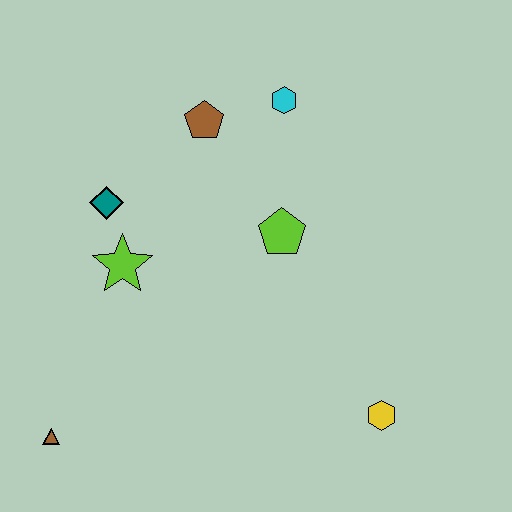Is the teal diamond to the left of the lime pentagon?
Yes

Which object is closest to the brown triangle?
The lime star is closest to the brown triangle.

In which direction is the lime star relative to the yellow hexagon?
The lime star is to the left of the yellow hexagon.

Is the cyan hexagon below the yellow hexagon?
No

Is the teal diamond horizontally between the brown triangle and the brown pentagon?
Yes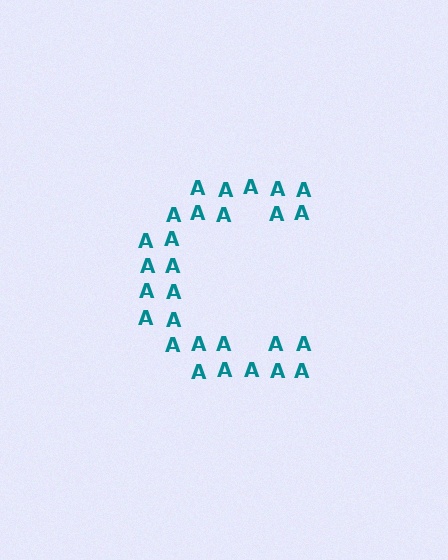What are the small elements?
The small elements are letter A's.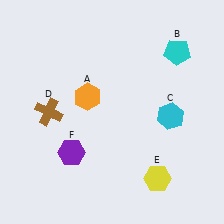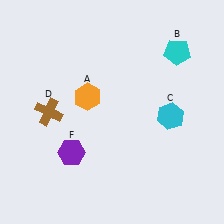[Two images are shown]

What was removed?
The yellow hexagon (E) was removed in Image 2.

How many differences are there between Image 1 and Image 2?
There is 1 difference between the two images.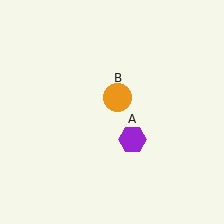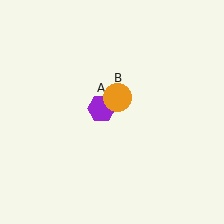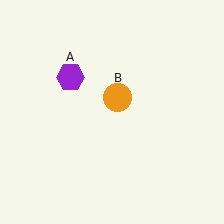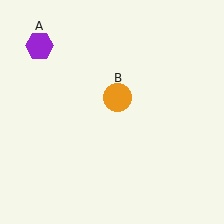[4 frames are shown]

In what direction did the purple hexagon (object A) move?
The purple hexagon (object A) moved up and to the left.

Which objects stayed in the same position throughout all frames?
Orange circle (object B) remained stationary.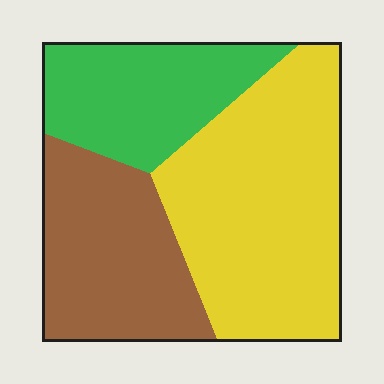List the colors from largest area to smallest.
From largest to smallest: yellow, brown, green.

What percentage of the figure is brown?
Brown covers about 30% of the figure.